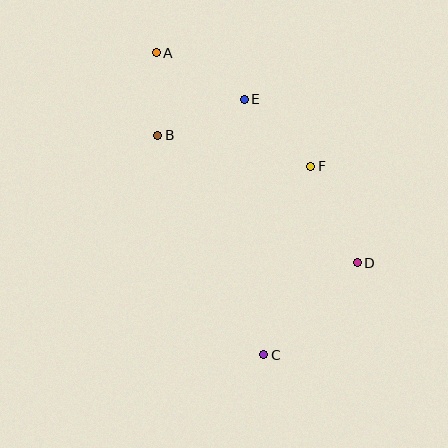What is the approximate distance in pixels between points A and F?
The distance between A and F is approximately 192 pixels.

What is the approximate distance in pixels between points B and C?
The distance between B and C is approximately 244 pixels.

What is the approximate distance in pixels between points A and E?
The distance between A and E is approximately 99 pixels.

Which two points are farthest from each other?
Points A and C are farthest from each other.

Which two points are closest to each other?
Points A and B are closest to each other.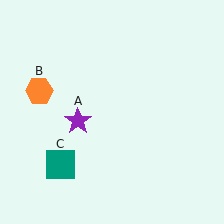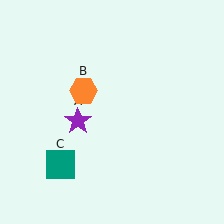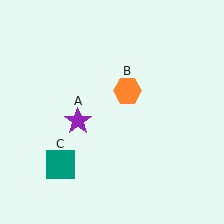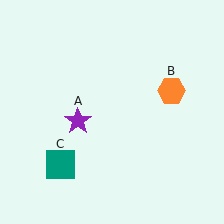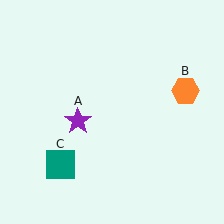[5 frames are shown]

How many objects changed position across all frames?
1 object changed position: orange hexagon (object B).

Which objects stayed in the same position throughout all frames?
Purple star (object A) and teal square (object C) remained stationary.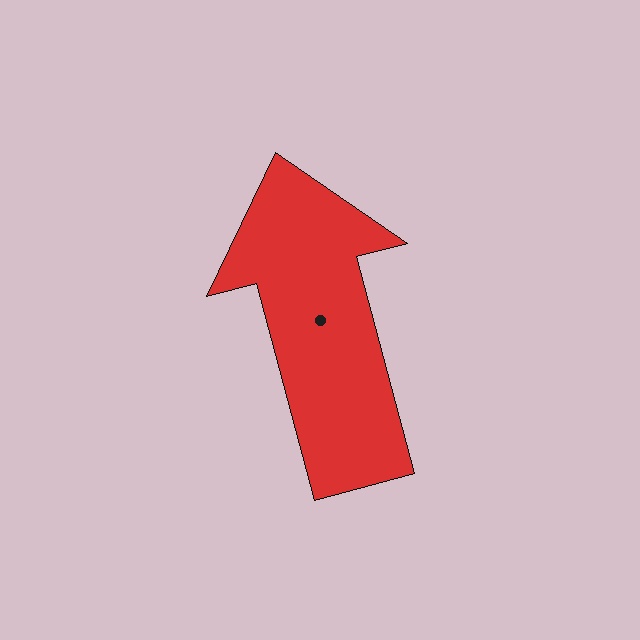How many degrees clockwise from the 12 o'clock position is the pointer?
Approximately 345 degrees.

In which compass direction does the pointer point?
North.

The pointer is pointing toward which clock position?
Roughly 12 o'clock.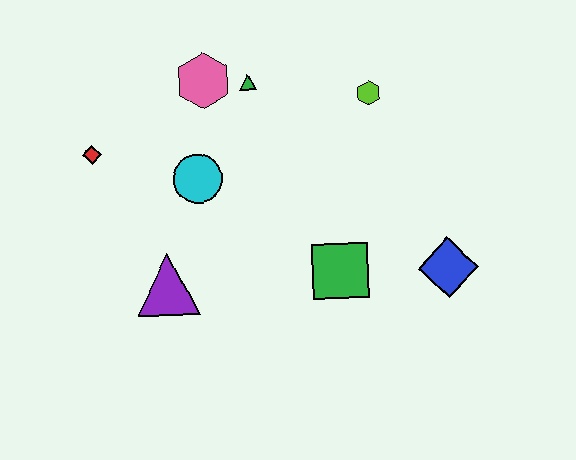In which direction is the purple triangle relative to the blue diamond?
The purple triangle is to the left of the blue diamond.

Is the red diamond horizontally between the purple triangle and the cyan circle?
No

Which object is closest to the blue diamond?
The green square is closest to the blue diamond.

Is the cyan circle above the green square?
Yes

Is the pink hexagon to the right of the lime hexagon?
No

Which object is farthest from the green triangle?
The blue diamond is farthest from the green triangle.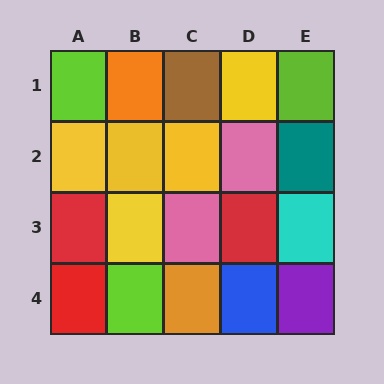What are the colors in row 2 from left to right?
Yellow, yellow, yellow, pink, teal.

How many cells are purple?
1 cell is purple.